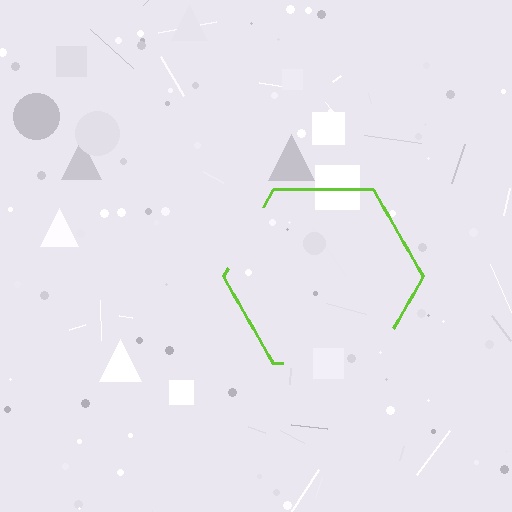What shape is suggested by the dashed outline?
The dashed outline suggests a hexagon.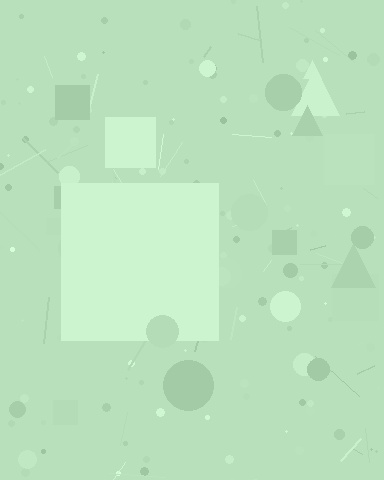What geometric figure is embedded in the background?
A square is embedded in the background.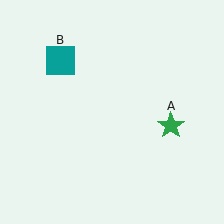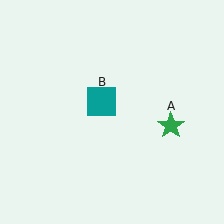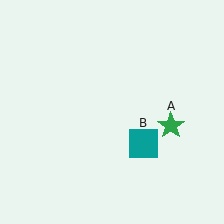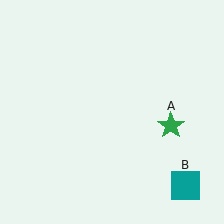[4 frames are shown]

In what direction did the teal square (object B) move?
The teal square (object B) moved down and to the right.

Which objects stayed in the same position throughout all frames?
Green star (object A) remained stationary.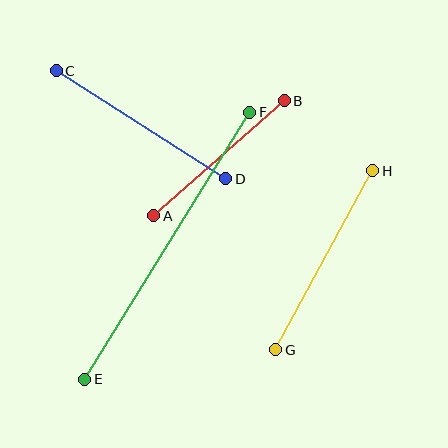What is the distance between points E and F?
The distance is approximately 314 pixels.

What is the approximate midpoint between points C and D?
The midpoint is at approximately (141, 125) pixels.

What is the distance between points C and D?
The distance is approximately 201 pixels.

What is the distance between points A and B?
The distance is approximately 174 pixels.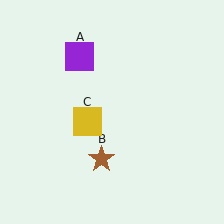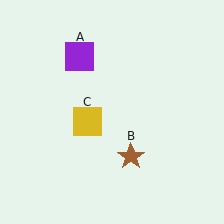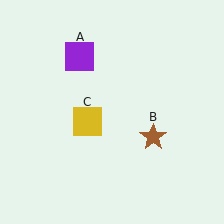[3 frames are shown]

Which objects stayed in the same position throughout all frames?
Purple square (object A) and yellow square (object C) remained stationary.